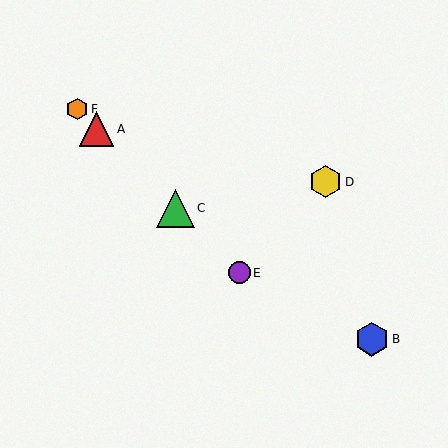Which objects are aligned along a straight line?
Objects A, C, E, F are aligned along a straight line.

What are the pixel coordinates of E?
Object E is at (239, 273).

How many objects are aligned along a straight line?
4 objects (A, C, E, F) are aligned along a straight line.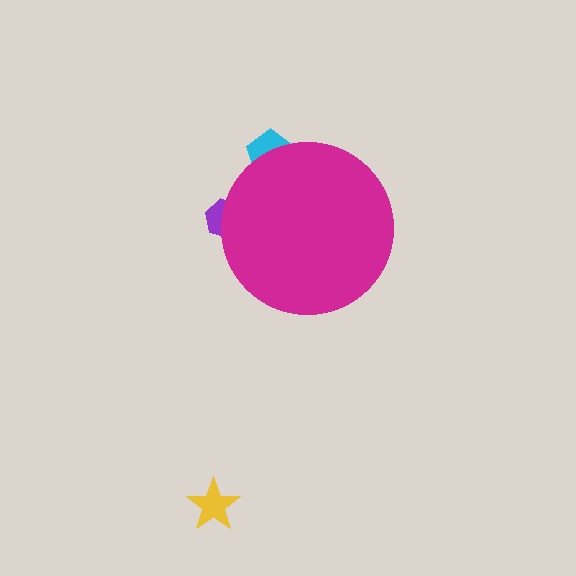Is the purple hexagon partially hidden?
Yes, the purple hexagon is partially hidden behind the magenta circle.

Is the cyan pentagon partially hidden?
Yes, the cyan pentagon is partially hidden behind the magenta circle.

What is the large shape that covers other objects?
A magenta circle.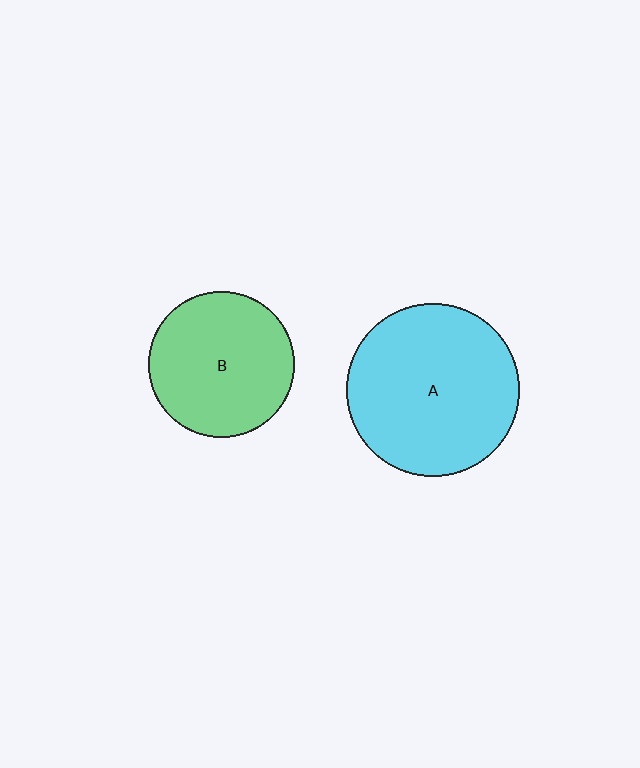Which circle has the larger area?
Circle A (cyan).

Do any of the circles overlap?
No, none of the circles overlap.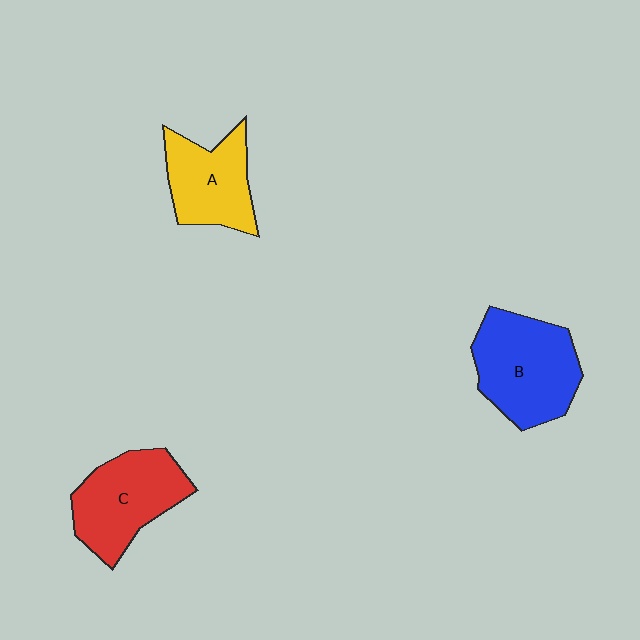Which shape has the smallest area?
Shape A (yellow).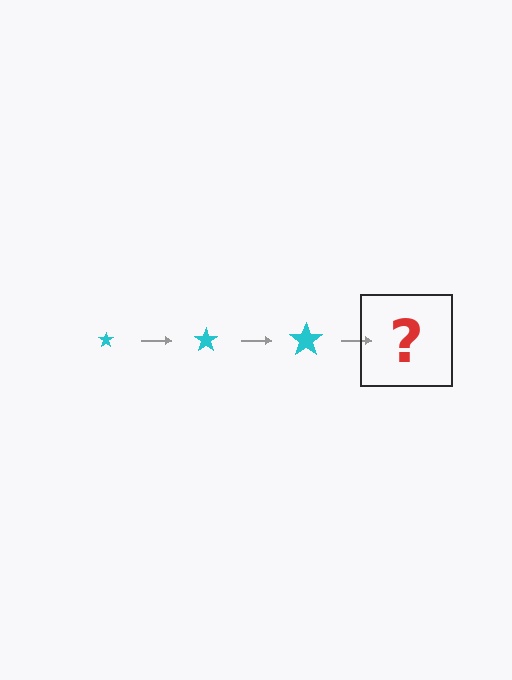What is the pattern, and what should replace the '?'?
The pattern is that the star gets progressively larger each step. The '?' should be a cyan star, larger than the previous one.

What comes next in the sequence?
The next element should be a cyan star, larger than the previous one.